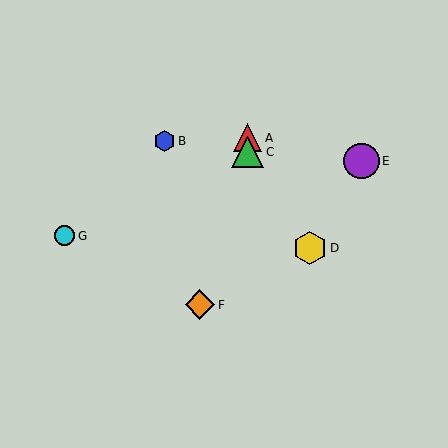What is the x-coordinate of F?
Object F is at x≈200.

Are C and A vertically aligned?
Yes, both are at x≈248.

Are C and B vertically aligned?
No, C is at x≈248 and B is at x≈164.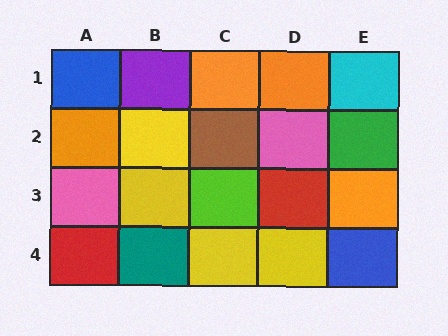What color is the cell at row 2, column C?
Brown.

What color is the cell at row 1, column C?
Orange.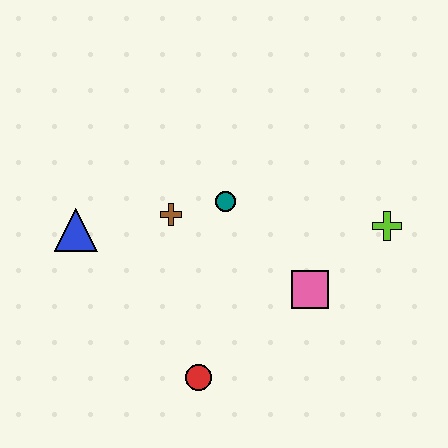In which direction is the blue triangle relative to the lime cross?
The blue triangle is to the left of the lime cross.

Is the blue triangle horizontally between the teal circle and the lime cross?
No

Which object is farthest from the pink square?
The blue triangle is farthest from the pink square.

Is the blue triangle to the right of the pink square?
No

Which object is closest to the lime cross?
The pink square is closest to the lime cross.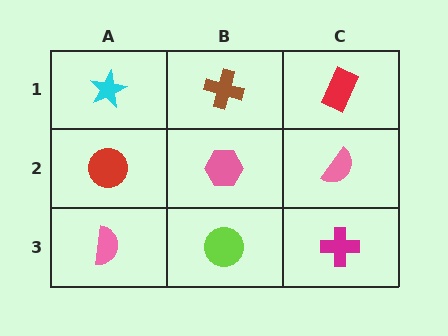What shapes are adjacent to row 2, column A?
A cyan star (row 1, column A), a pink semicircle (row 3, column A), a pink hexagon (row 2, column B).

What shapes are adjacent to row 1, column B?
A pink hexagon (row 2, column B), a cyan star (row 1, column A), a red rectangle (row 1, column C).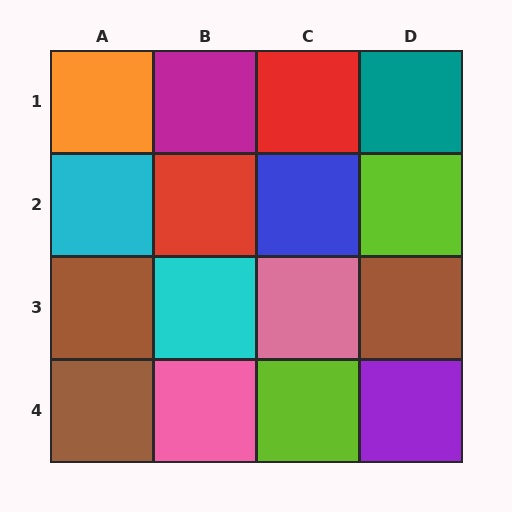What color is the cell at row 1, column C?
Red.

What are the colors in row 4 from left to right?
Brown, pink, lime, purple.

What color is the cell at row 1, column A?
Orange.